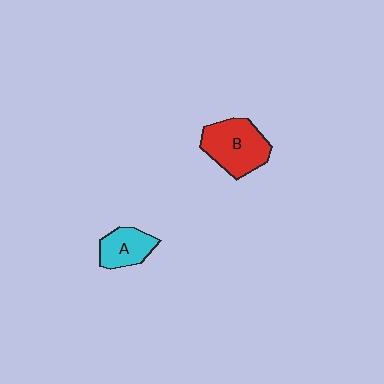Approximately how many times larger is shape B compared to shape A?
Approximately 1.6 times.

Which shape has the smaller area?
Shape A (cyan).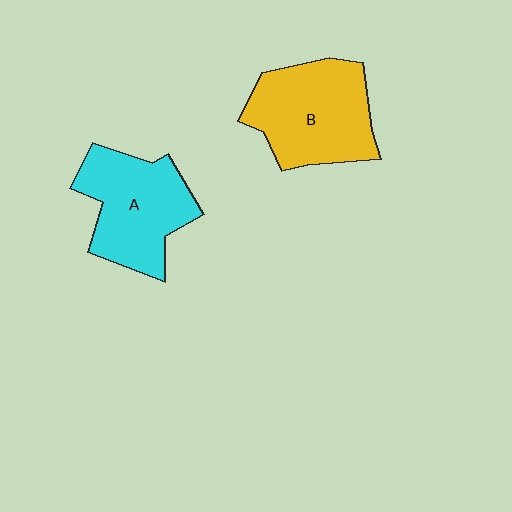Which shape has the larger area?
Shape B (yellow).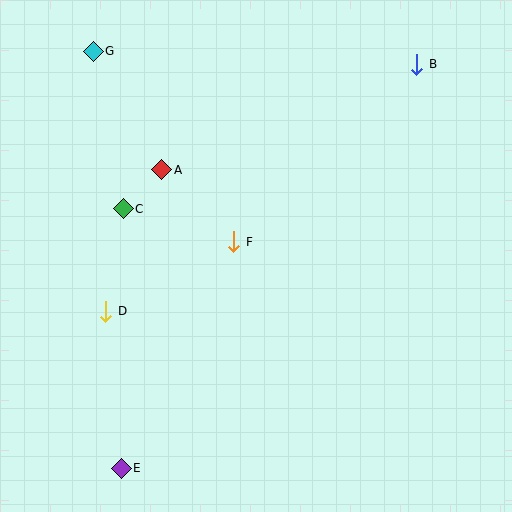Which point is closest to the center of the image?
Point F at (234, 242) is closest to the center.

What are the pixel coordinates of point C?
Point C is at (123, 209).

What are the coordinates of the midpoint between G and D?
The midpoint between G and D is at (100, 181).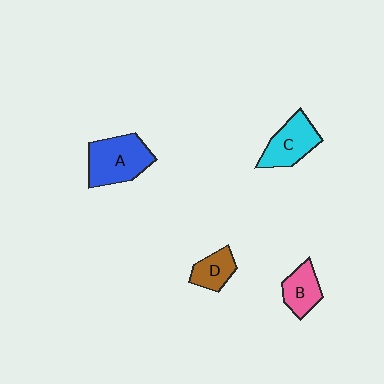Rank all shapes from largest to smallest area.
From largest to smallest: A (blue), C (cyan), B (pink), D (brown).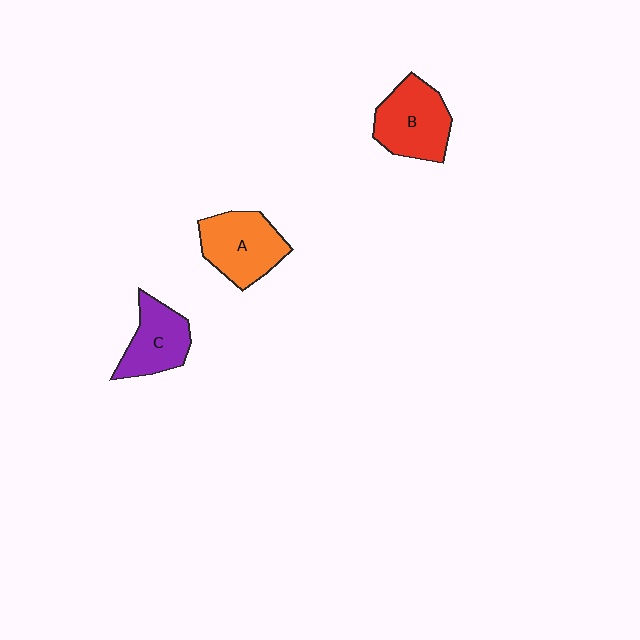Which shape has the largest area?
Shape B (red).